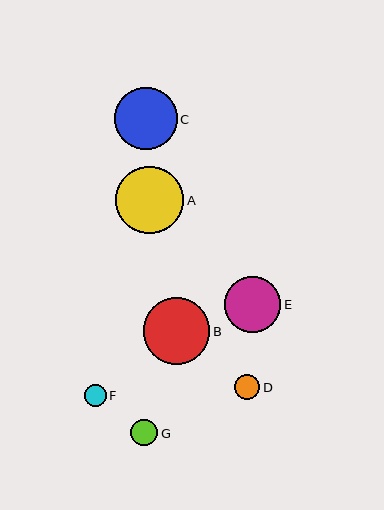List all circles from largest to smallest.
From largest to smallest: A, B, C, E, G, D, F.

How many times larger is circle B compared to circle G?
Circle B is approximately 2.5 times the size of circle G.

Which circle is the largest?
Circle A is the largest with a size of approximately 68 pixels.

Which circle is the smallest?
Circle F is the smallest with a size of approximately 22 pixels.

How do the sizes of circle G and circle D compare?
Circle G and circle D are approximately the same size.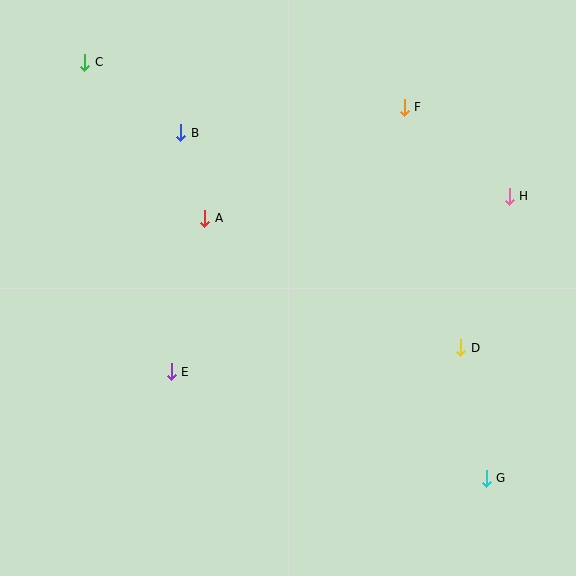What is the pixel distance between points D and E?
The distance between D and E is 291 pixels.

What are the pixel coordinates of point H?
Point H is at (509, 196).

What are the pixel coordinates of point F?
Point F is at (404, 107).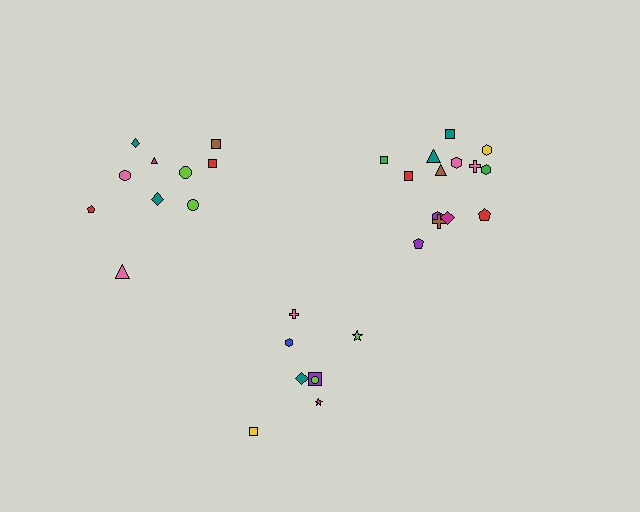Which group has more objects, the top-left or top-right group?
The top-right group.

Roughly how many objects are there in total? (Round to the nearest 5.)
Roughly 35 objects in total.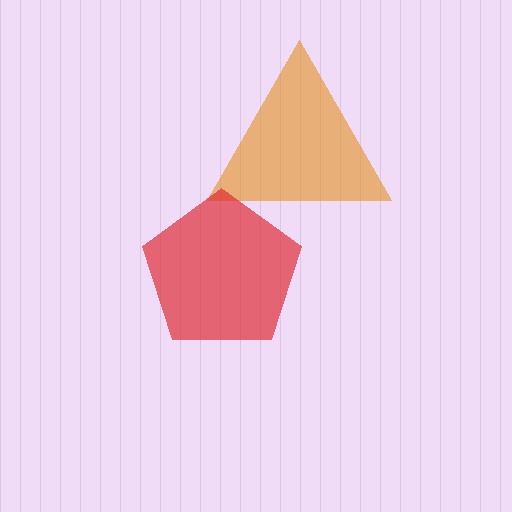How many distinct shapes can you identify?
There are 2 distinct shapes: an orange triangle, a red pentagon.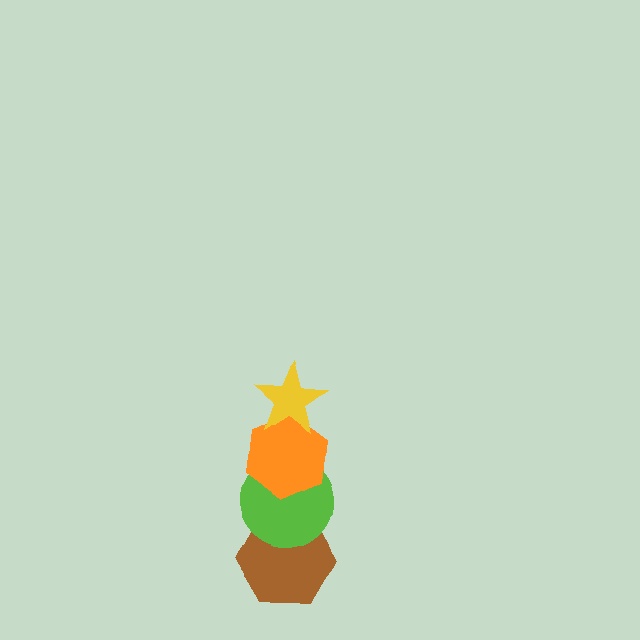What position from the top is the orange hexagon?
The orange hexagon is 2nd from the top.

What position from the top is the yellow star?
The yellow star is 1st from the top.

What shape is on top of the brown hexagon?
The lime circle is on top of the brown hexagon.